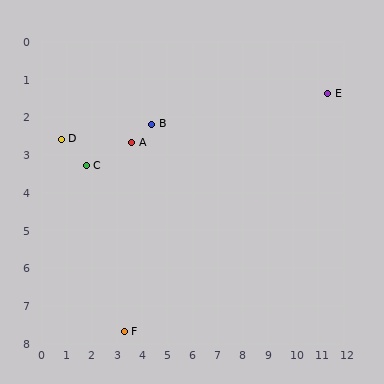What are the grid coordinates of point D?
Point D is at approximately (0.8, 2.6).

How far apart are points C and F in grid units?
Points C and F are about 4.6 grid units apart.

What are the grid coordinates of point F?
Point F is at approximately (3.3, 7.7).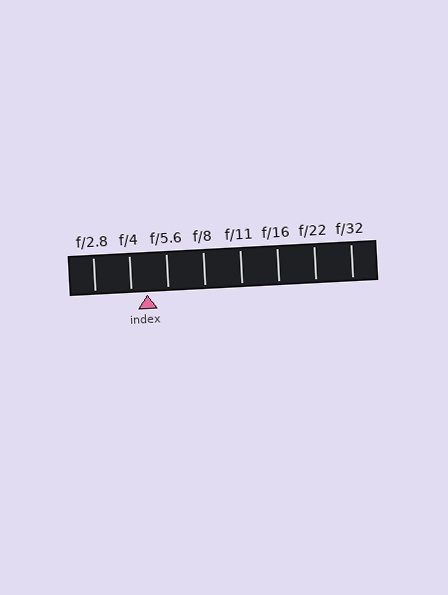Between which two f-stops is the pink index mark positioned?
The index mark is between f/4 and f/5.6.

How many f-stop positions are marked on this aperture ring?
There are 8 f-stop positions marked.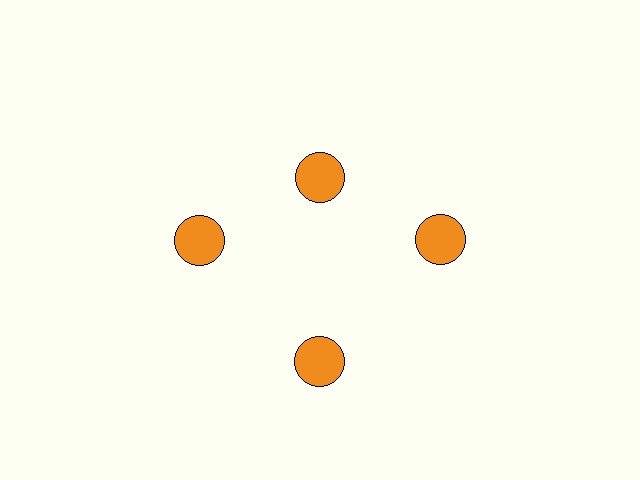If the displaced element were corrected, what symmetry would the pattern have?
It would have 4-fold rotational symmetry — the pattern would map onto itself every 90 degrees.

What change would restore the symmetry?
The symmetry would be restored by moving it outward, back onto the ring so that all 4 circles sit at equal angles and equal distance from the center.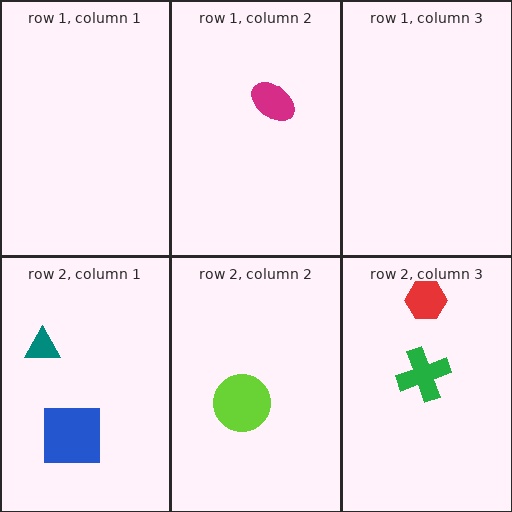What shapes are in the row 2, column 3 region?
The red hexagon, the green cross.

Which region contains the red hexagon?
The row 2, column 3 region.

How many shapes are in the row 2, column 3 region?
2.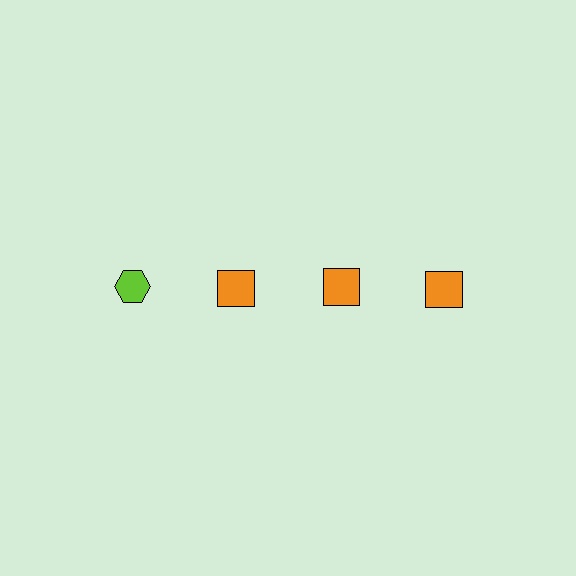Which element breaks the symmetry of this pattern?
The lime hexagon in the top row, leftmost column breaks the symmetry. All other shapes are orange squares.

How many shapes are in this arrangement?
There are 4 shapes arranged in a grid pattern.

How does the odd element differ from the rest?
It differs in both color (lime instead of orange) and shape (hexagon instead of square).